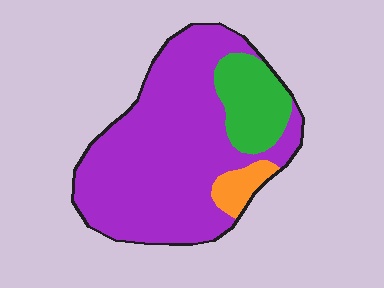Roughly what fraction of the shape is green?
Green takes up less than a quarter of the shape.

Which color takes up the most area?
Purple, at roughly 75%.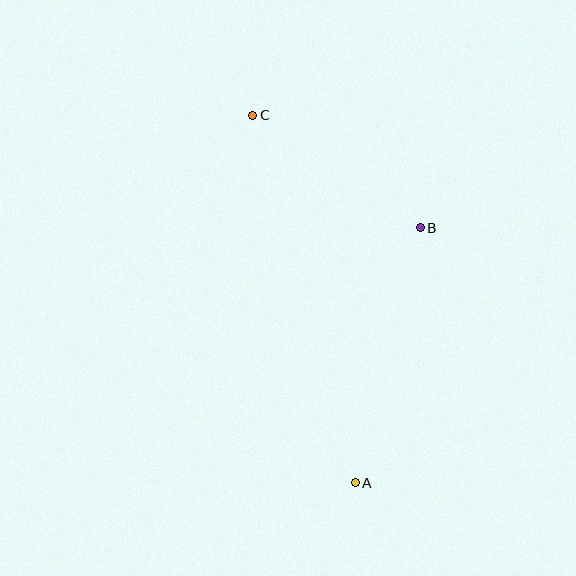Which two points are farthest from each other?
Points A and C are farthest from each other.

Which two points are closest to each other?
Points B and C are closest to each other.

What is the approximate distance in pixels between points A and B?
The distance between A and B is approximately 264 pixels.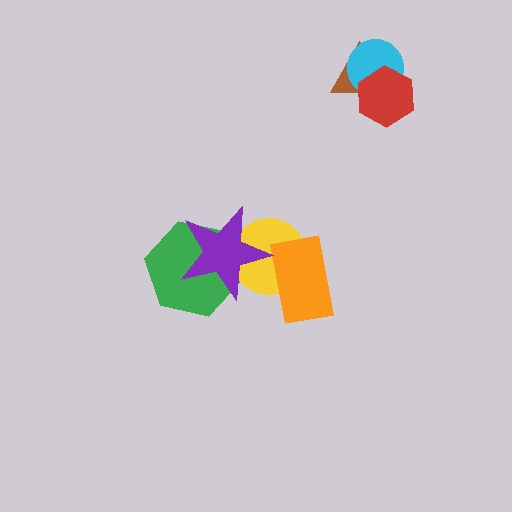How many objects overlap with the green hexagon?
2 objects overlap with the green hexagon.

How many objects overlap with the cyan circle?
2 objects overlap with the cyan circle.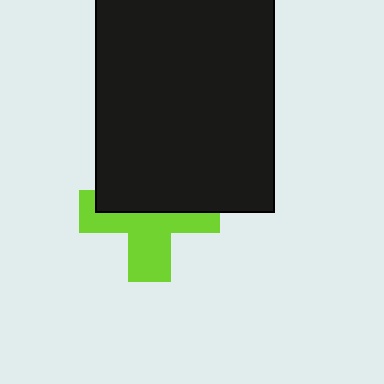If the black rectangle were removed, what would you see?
You would see the complete lime cross.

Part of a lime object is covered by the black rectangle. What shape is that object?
It is a cross.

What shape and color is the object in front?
The object in front is a black rectangle.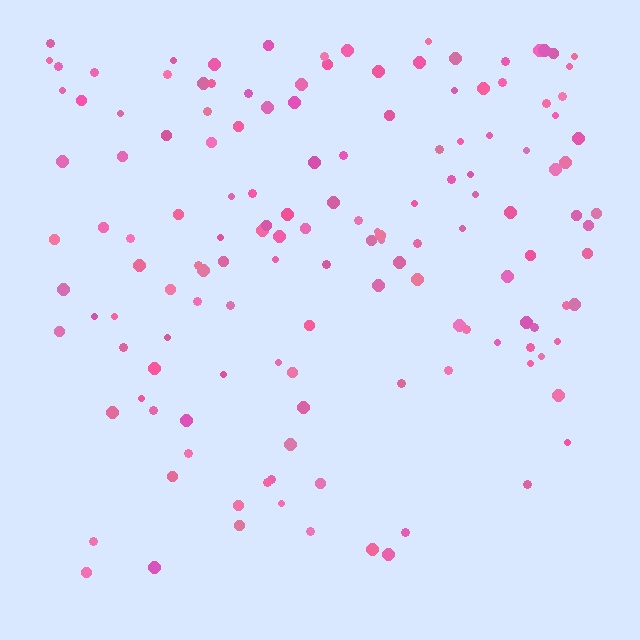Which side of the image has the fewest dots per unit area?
The bottom.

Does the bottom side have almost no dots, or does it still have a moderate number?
Still a moderate number, just noticeably fewer than the top.